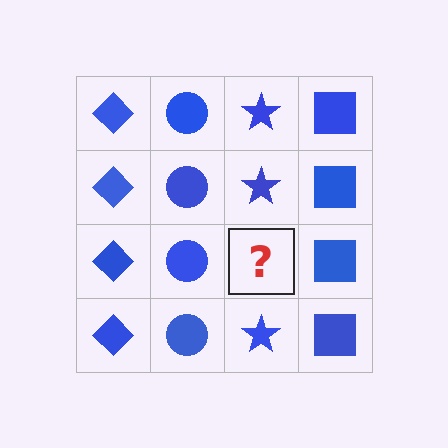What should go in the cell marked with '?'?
The missing cell should contain a blue star.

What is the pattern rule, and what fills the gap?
The rule is that each column has a consistent shape. The gap should be filled with a blue star.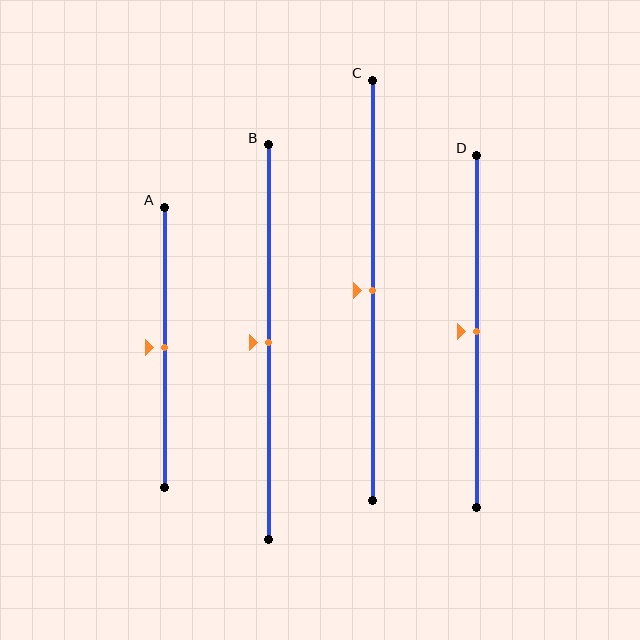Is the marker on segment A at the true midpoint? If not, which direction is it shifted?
Yes, the marker on segment A is at the true midpoint.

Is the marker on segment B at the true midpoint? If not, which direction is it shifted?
Yes, the marker on segment B is at the true midpoint.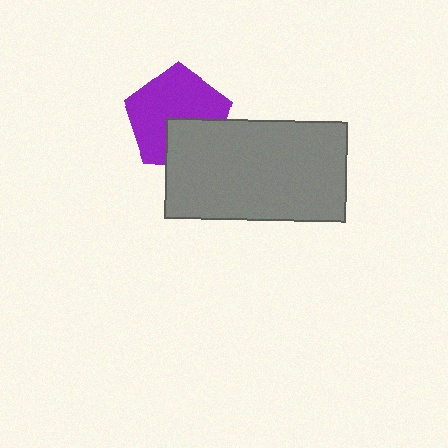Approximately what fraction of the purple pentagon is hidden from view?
Roughly 32% of the purple pentagon is hidden behind the gray rectangle.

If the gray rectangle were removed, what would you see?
You would see the complete purple pentagon.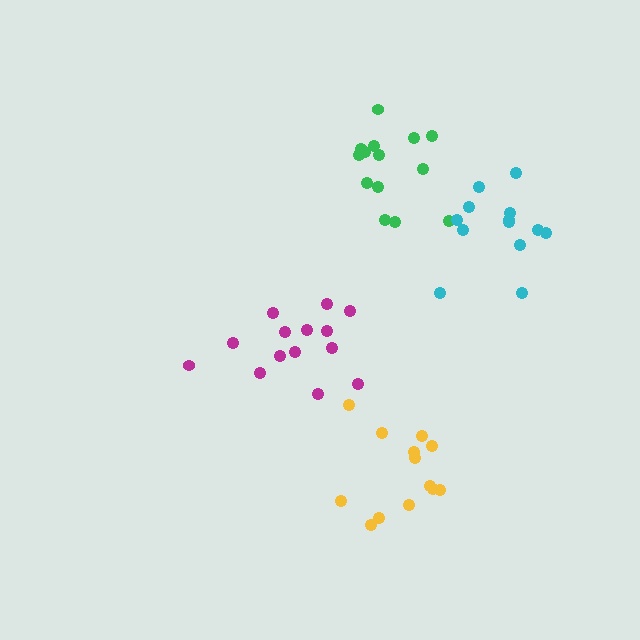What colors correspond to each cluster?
The clusters are colored: green, yellow, cyan, magenta.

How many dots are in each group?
Group 1: 14 dots, Group 2: 13 dots, Group 3: 13 dots, Group 4: 14 dots (54 total).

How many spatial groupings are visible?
There are 4 spatial groupings.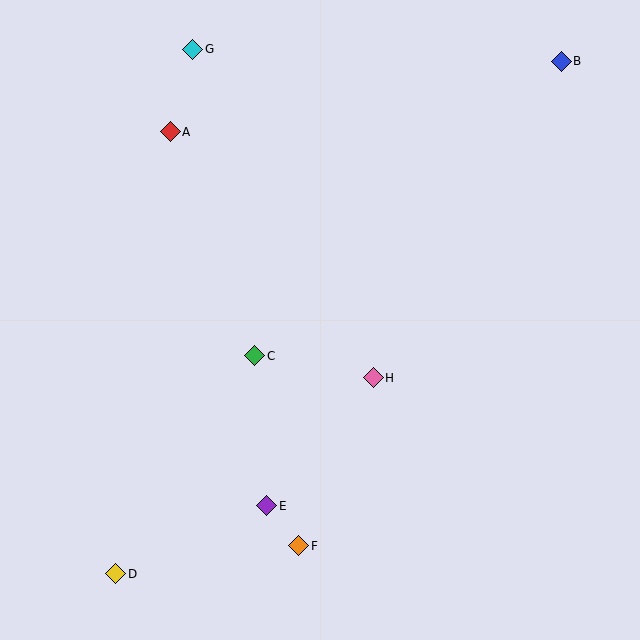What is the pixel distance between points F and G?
The distance between F and G is 508 pixels.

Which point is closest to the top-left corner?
Point G is closest to the top-left corner.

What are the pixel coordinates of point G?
Point G is at (193, 49).